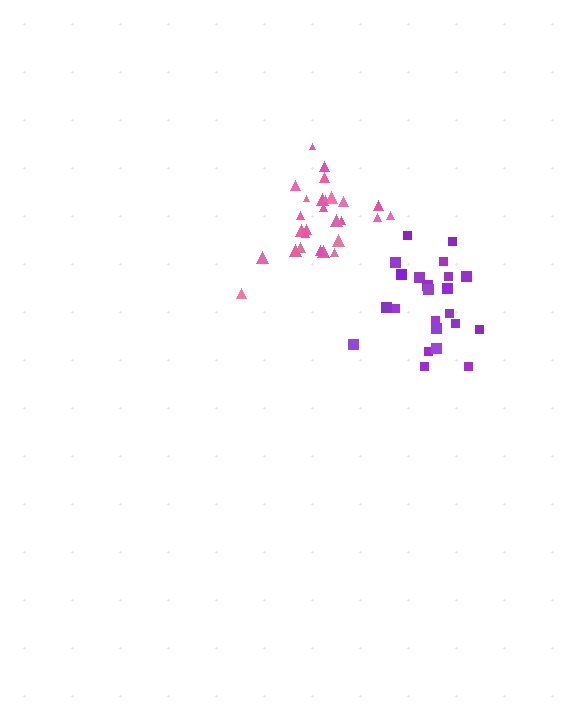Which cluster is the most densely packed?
Pink.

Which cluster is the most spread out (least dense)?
Purple.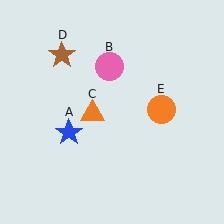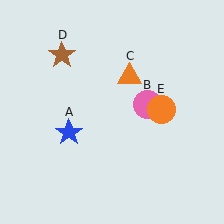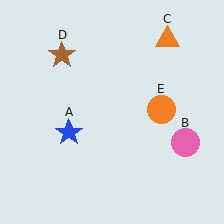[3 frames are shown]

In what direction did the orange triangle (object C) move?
The orange triangle (object C) moved up and to the right.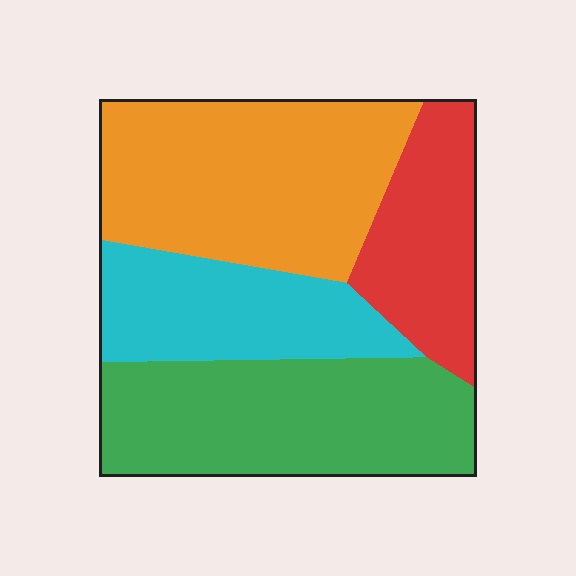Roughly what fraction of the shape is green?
Green takes up between a quarter and a half of the shape.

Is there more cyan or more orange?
Orange.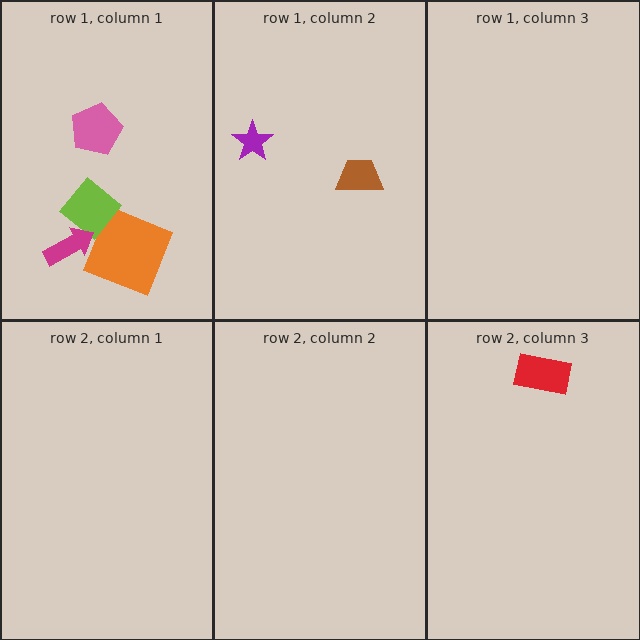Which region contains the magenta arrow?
The row 1, column 1 region.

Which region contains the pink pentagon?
The row 1, column 1 region.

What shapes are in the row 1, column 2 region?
The purple star, the brown trapezoid.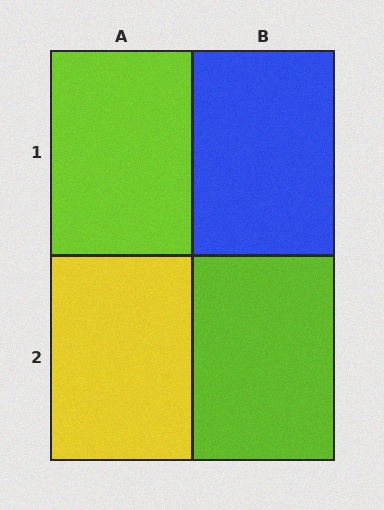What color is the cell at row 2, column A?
Yellow.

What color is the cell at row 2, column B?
Lime.